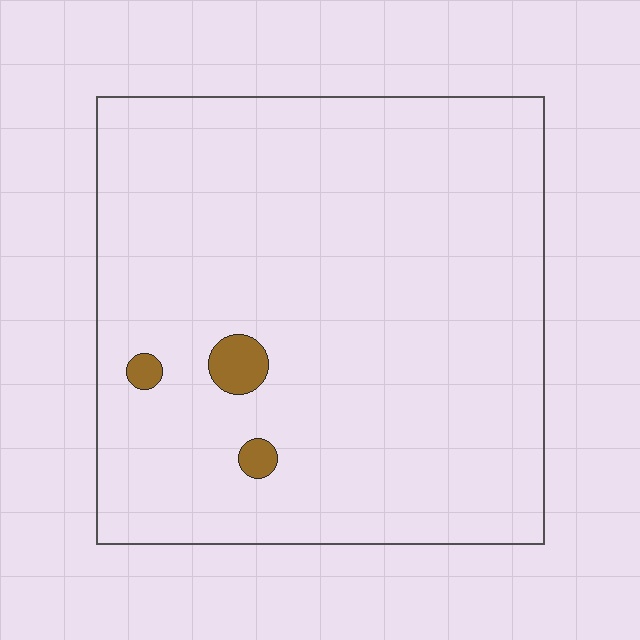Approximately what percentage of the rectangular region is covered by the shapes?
Approximately 5%.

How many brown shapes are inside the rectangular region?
3.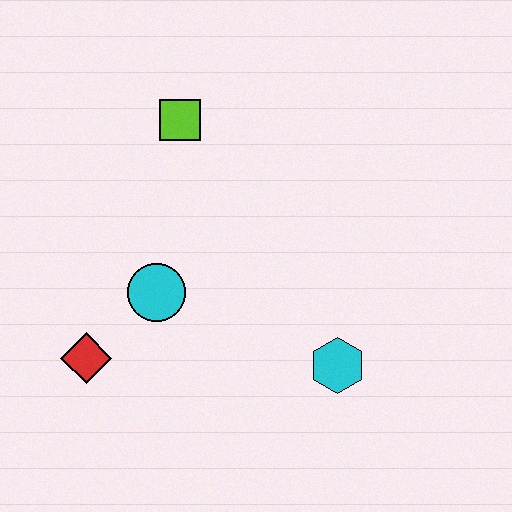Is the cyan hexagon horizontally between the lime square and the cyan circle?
No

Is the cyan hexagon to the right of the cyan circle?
Yes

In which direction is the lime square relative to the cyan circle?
The lime square is above the cyan circle.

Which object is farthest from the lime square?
The cyan hexagon is farthest from the lime square.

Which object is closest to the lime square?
The cyan circle is closest to the lime square.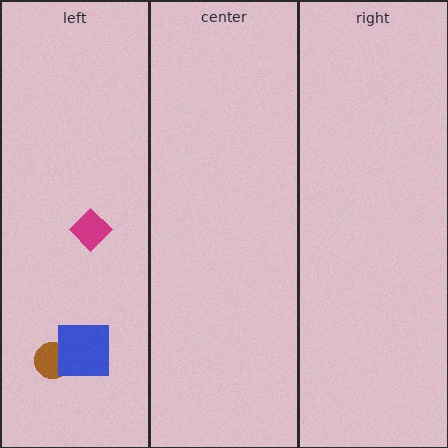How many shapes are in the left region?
3.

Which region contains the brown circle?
The left region.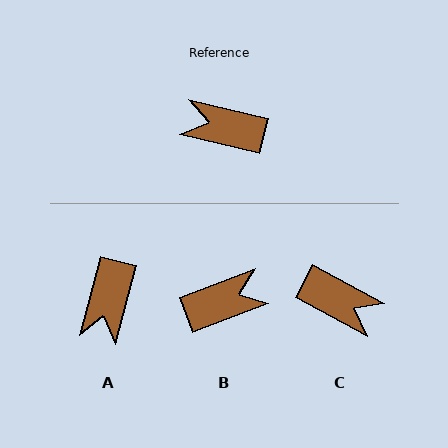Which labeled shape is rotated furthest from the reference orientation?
C, about 165 degrees away.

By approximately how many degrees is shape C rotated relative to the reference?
Approximately 165 degrees counter-clockwise.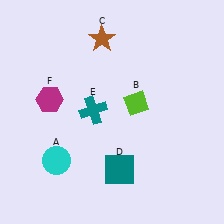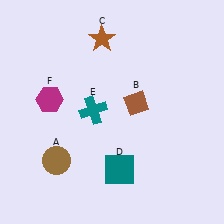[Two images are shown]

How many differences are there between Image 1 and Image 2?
There are 2 differences between the two images.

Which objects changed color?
A changed from cyan to brown. B changed from lime to brown.